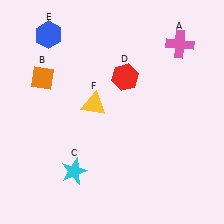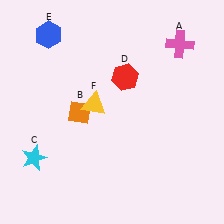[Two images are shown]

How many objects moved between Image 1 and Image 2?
2 objects moved between the two images.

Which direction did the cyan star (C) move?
The cyan star (C) moved left.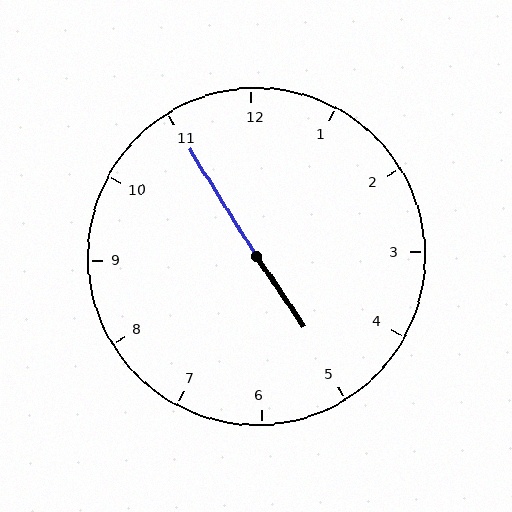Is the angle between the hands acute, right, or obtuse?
It is obtuse.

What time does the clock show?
4:55.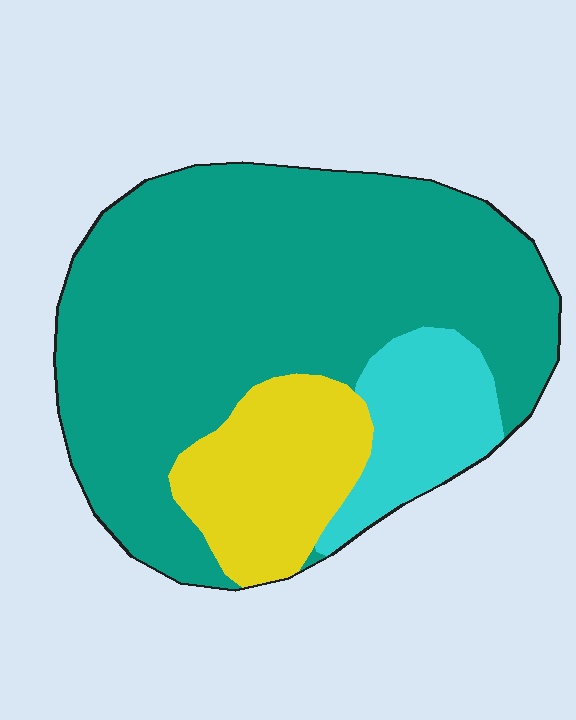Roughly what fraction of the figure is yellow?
Yellow takes up about one sixth (1/6) of the figure.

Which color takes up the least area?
Cyan, at roughly 15%.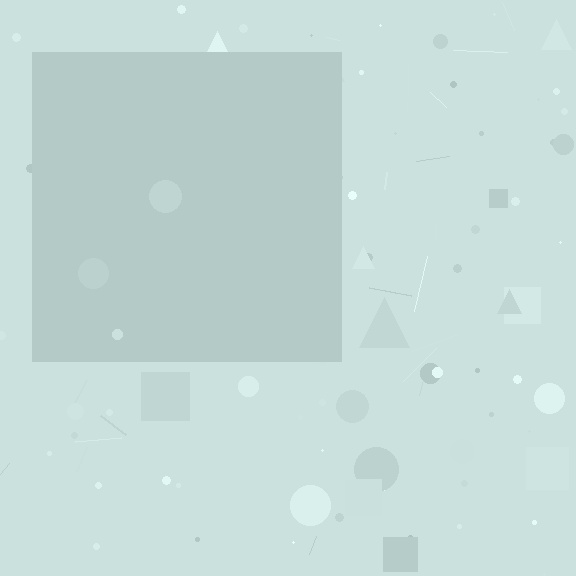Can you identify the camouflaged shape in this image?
The camouflaged shape is a square.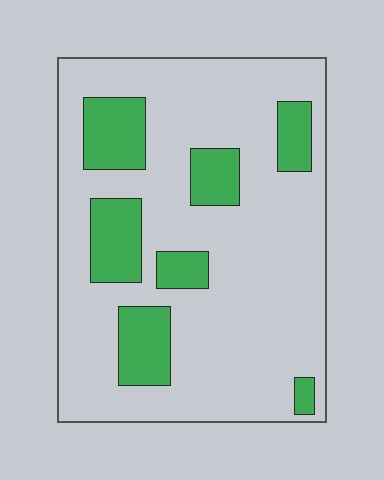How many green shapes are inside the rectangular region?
7.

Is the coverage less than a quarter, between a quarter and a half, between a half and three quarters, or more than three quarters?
Less than a quarter.